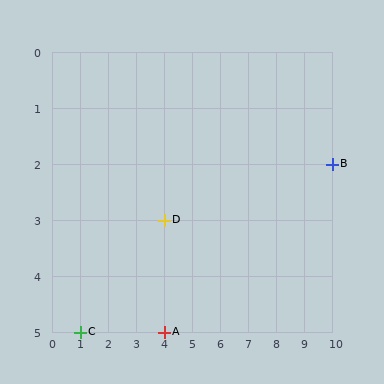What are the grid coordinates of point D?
Point D is at grid coordinates (4, 3).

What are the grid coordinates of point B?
Point B is at grid coordinates (10, 2).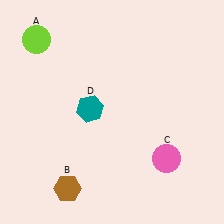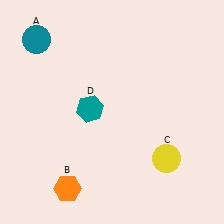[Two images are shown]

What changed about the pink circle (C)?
In Image 1, C is pink. In Image 2, it changed to yellow.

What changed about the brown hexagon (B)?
In Image 1, B is brown. In Image 2, it changed to orange.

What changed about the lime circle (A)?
In Image 1, A is lime. In Image 2, it changed to teal.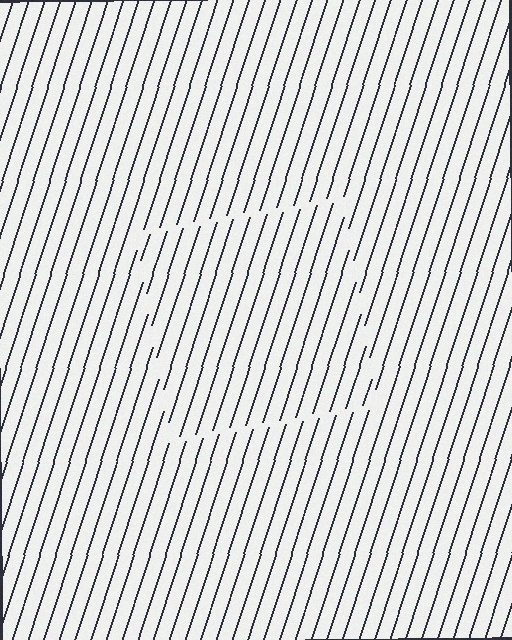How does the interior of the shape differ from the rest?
The interior of the shape contains the same grating, shifted by half a period — the contour is defined by the phase discontinuity where line-ends from the inner and outer gratings abut.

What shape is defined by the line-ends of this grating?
An illusory square. The interior of the shape contains the same grating, shifted by half a period — the contour is defined by the phase discontinuity where line-ends from the inner and outer gratings abut.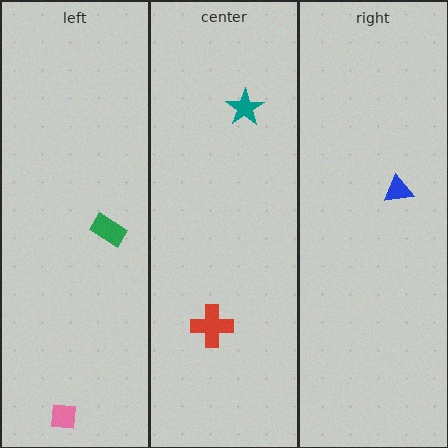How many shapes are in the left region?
2.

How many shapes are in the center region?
2.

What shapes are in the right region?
The blue triangle.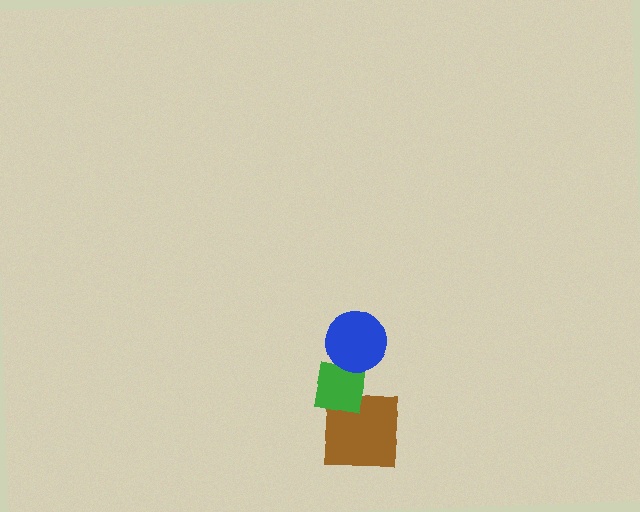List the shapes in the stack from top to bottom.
From top to bottom: the blue circle, the green square, the brown square.